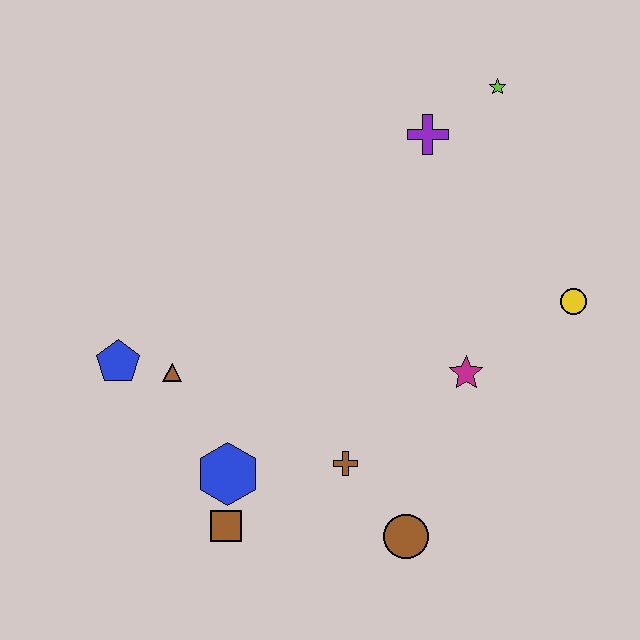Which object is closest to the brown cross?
The brown circle is closest to the brown cross.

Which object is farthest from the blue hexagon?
The lime star is farthest from the blue hexagon.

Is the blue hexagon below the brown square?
No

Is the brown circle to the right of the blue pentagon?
Yes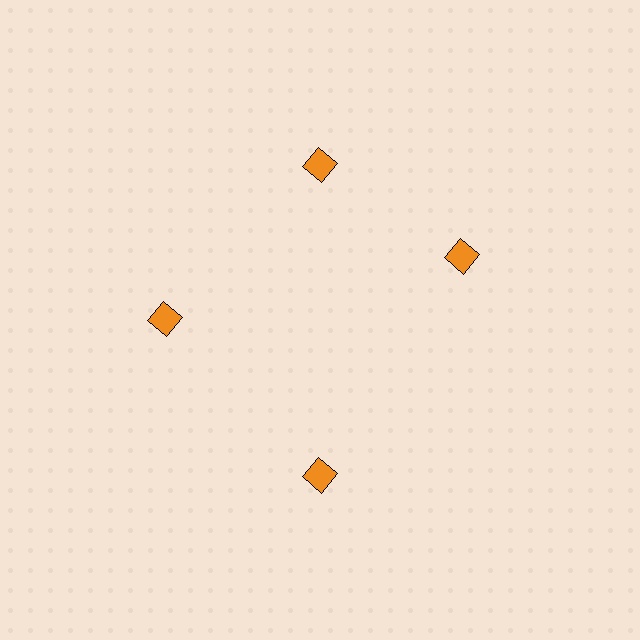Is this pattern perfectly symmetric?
No. The 4 orange diamonds are arranged in a ring, but one element near the 3 o'clock position is rotated out of alignment along the ring, breaking the 4-fold rotational symmetry.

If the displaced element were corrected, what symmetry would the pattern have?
It would have 4-fold rotational symmetry — the pattern would map onto itself every 90 degrees.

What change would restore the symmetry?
The symmetry would be restored by rotating it back into even spacing with its neighbors so that all 4 diamonds sit at equal angles and equal distance from the center.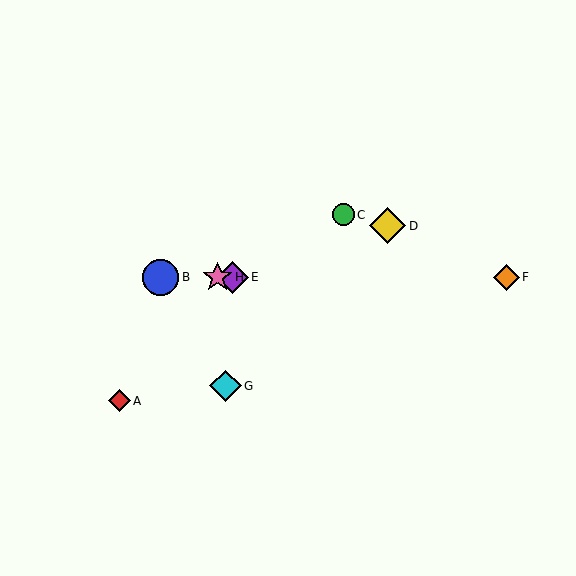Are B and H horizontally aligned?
Yes, both are at y≈277.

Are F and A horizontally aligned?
No, F is at y≈277 and A is at y≈401.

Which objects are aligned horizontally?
Objects B, E, F, H are aligned horizontally.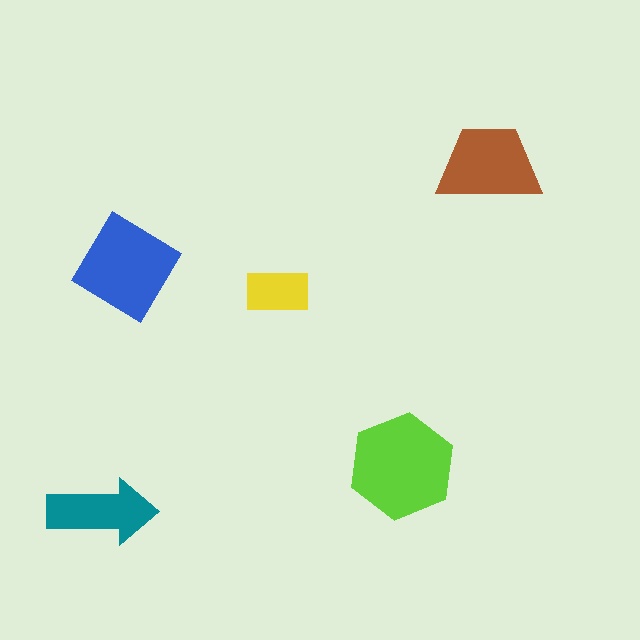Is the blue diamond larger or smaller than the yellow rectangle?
Larger.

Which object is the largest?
The lime hexagon.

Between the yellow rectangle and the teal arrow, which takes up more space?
The teal arrow.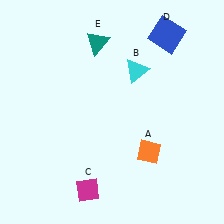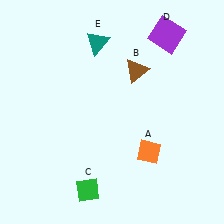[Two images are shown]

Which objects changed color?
B changed from cyan to brown. C changed from magenta to green. D changed from blue to purple.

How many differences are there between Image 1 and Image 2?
There are 3 differences between the two images.